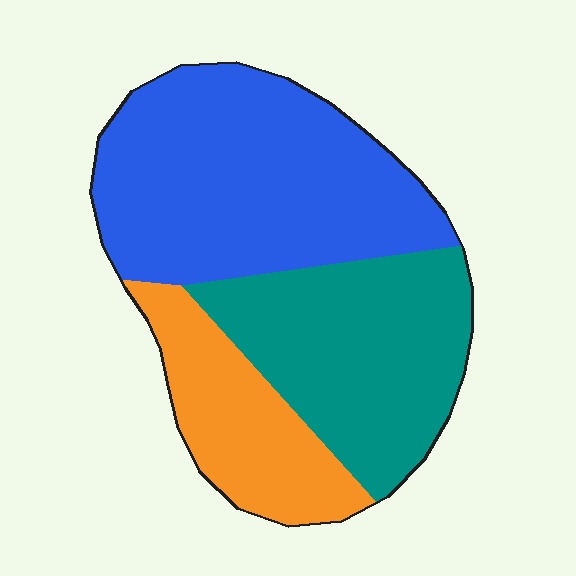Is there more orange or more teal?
Teal.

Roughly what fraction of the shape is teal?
Teal covers 34% of the shape.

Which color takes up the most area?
Blue, at roughly 45%.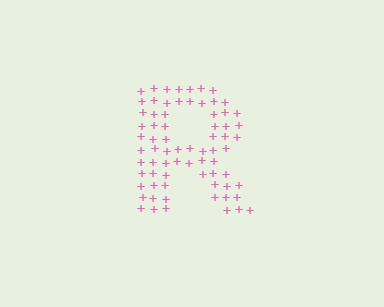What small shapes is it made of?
It is made of small plus signs.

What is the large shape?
The large shape is the letter R.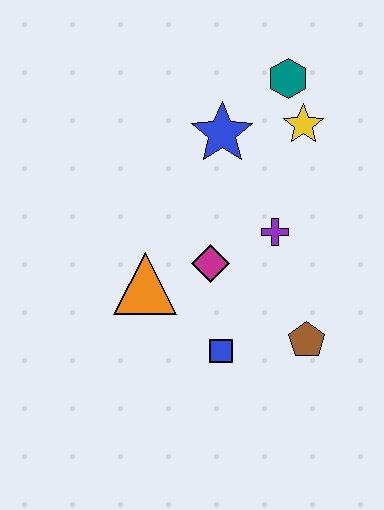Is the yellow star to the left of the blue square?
No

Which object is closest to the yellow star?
The teal hexagon is closest to the yellow star.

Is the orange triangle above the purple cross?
No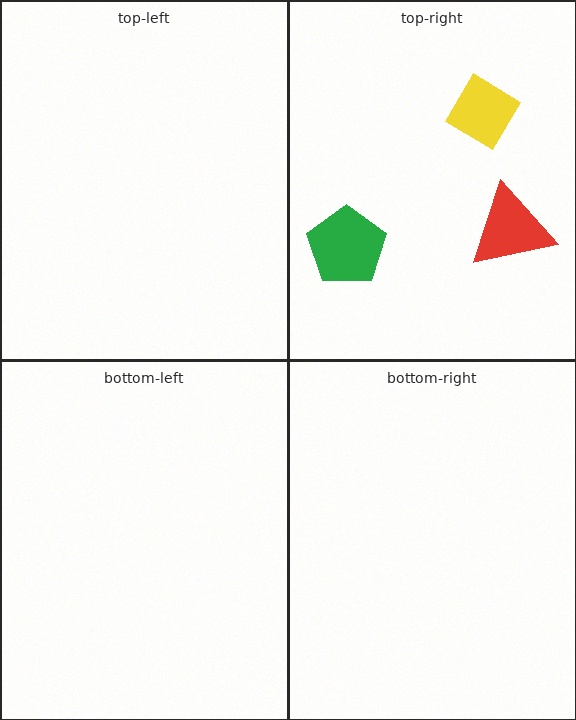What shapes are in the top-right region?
The red triangle, the green pentagon, the yellow diamond.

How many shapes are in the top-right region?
3.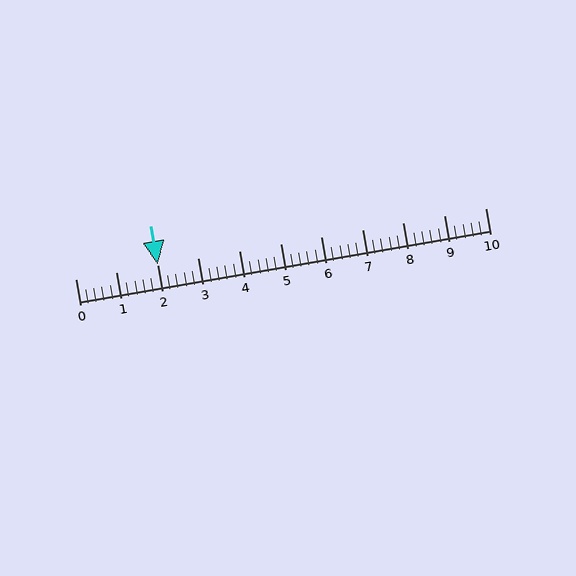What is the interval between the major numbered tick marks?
The major tick marks are spaced 1 units apart.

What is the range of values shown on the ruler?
The ruler shows values from 0 to 10.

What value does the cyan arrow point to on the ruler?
The cyan arrow points to approximately 2.0.